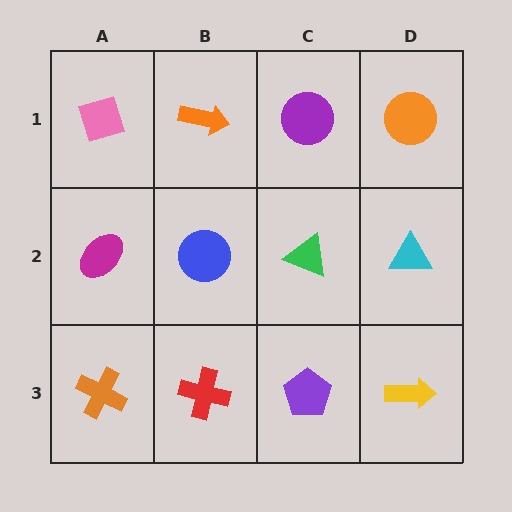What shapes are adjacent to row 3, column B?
A blue circle (row 2, column B), an orange cross (row 3, column A), a purple pentagon (row 3, column C).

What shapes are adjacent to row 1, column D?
A cyan triangle (row 2, column D), a purple circle (row 1, column C).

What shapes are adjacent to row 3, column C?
A green triangle (row 2, column C), a red cross (row 3, column B), a yellow arrow (row 3, column D).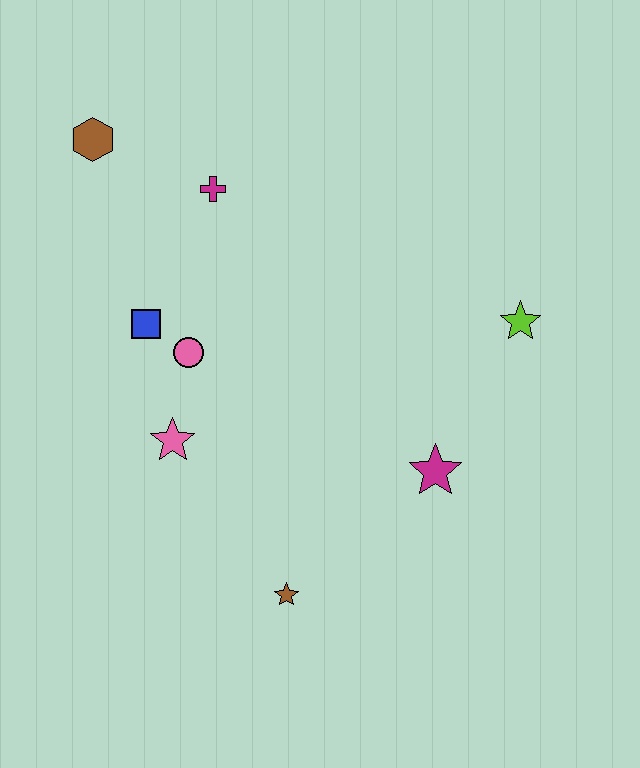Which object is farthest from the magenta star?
The brown hexagon is farthest from the magenta star.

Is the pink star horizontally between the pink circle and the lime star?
No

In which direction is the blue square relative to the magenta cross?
The blue square is below the magenta cross.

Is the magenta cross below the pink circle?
No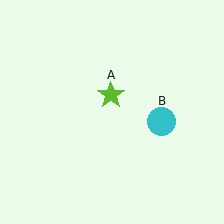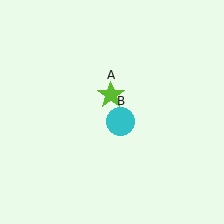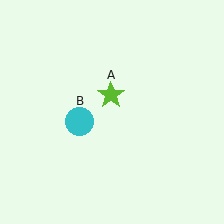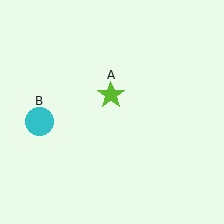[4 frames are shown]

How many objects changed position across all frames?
1 object changed position: cyan circle (object B).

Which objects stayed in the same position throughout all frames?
Lime star (object A) remained stationary.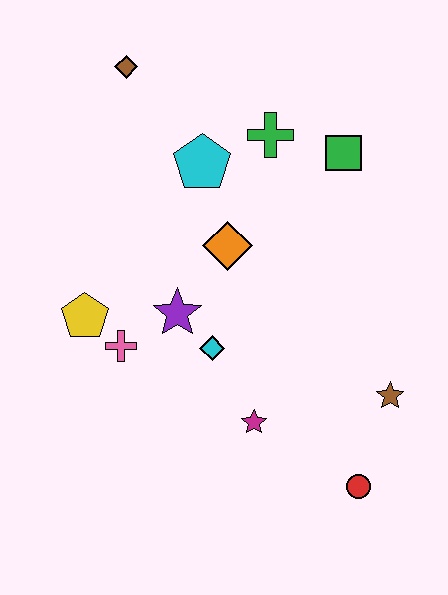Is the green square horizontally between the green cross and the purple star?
No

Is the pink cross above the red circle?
Yes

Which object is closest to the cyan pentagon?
The green cross is closest to the cyan pentagon.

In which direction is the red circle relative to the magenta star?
The red circle is to the right of the magenta star.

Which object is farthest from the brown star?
The brown diamond is farthest from the brown star.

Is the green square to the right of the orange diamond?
Yes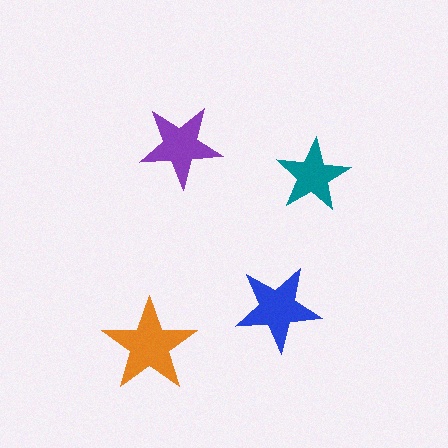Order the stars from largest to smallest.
the orange one, the blue one, the purple one, the teal one.